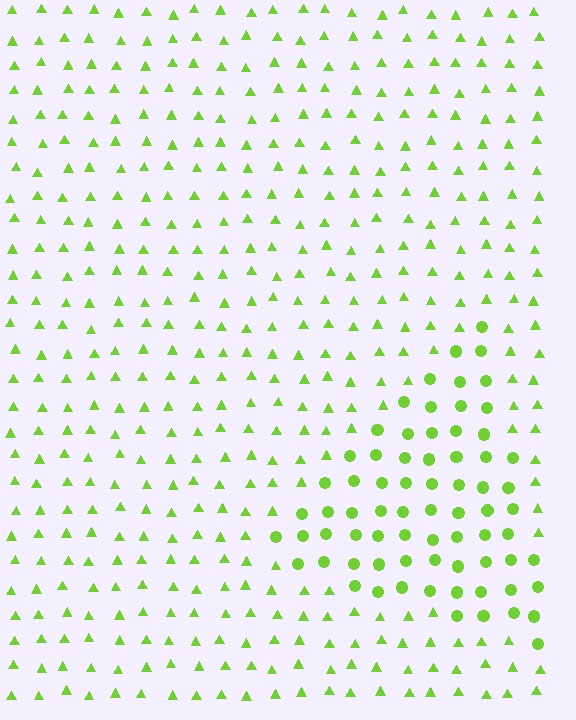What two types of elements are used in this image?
The image uses circles inside the triangle region and triangles outside it.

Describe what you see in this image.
The image is filled with small lime elements arranged in a uniform grid. A triangle-shaped region contains circles, while the surrounding area contains triangles. The boundary is defined purely by the change in element shape.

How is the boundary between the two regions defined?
The boundary is defined by a change in element shape: circles inside vs. triangles outside. All elements share the same color and spacing.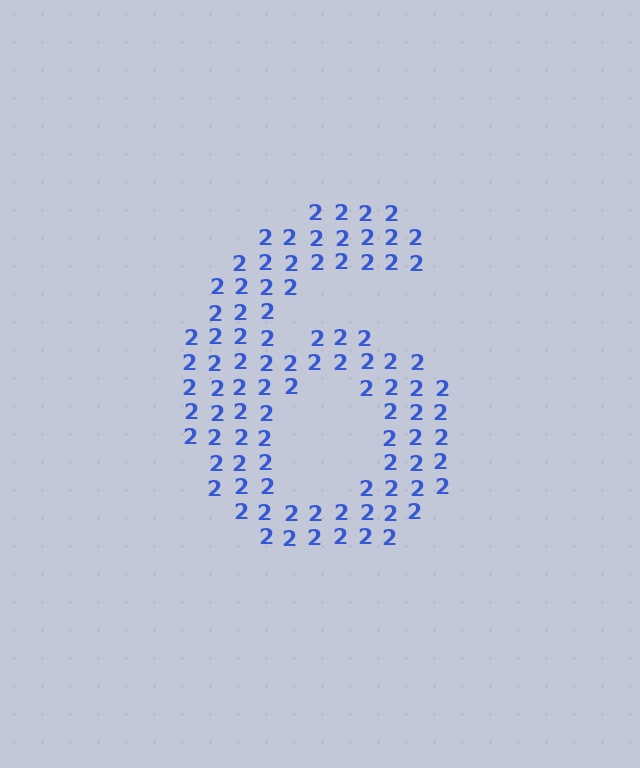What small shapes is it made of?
It is made of small digit 2's.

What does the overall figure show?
The overall figure shows the digit 6.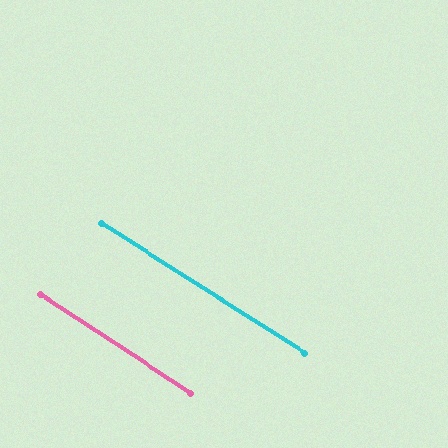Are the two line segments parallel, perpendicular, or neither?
Parallel — their directions differ by only 1.1°.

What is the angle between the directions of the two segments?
Approximately 1 degree.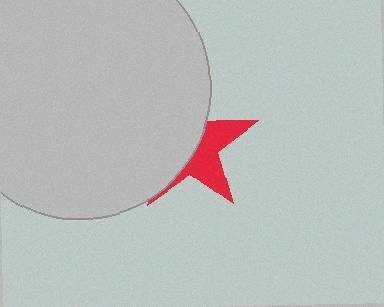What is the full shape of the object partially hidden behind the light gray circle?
The partially hidden object is a red star.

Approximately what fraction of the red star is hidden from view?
Roughly 60% of the red star is hidden behind the light gray circle.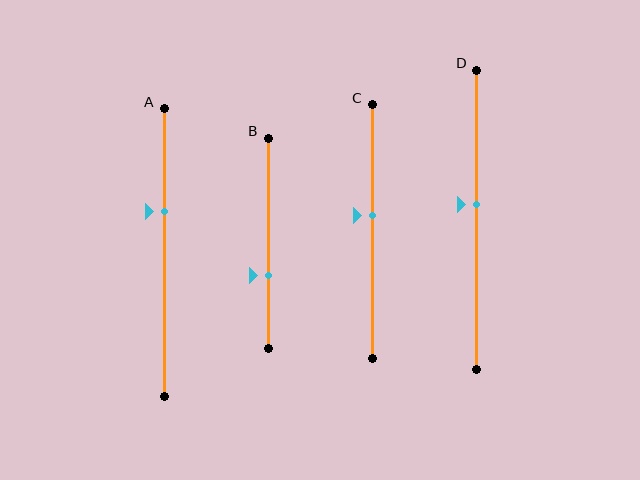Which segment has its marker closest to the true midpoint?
Segment D has its marker closest to the true midpoint.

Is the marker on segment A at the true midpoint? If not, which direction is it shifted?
No, the marker on segment A is shifted upward by about 14% of the segment length.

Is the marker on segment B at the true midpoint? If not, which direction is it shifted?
No, the marker on segment B is shifted downward by about 15% of the segment length.